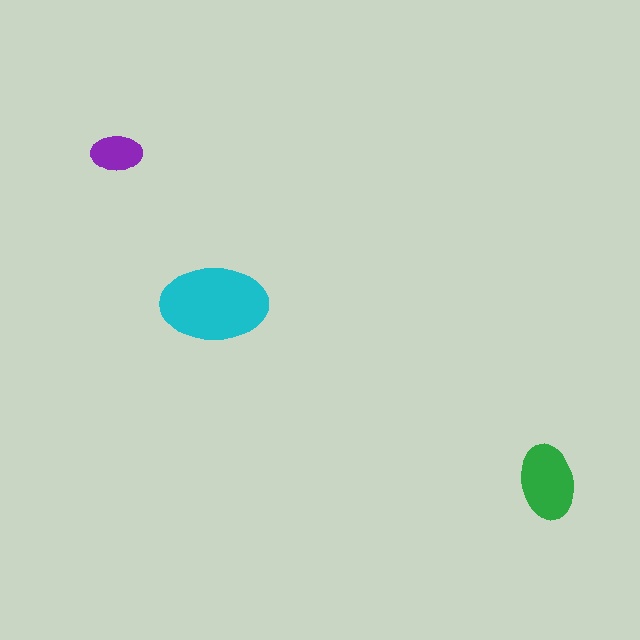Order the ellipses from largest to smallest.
the cyan one, the green one, the purple one.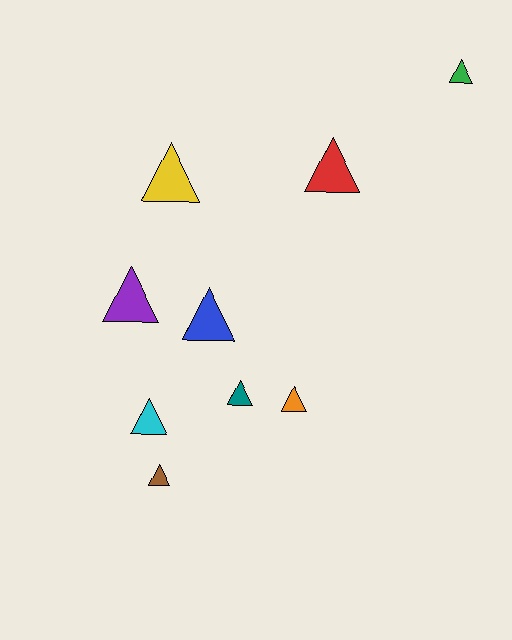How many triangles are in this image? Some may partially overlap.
There are 9 triangles.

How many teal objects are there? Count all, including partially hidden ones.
There is 1 teal object.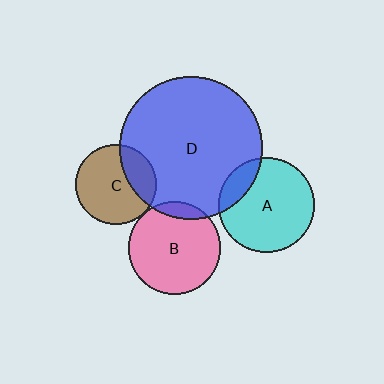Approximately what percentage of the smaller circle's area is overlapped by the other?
Approximately 10%.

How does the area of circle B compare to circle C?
Approximately 1.3 times.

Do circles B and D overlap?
Yes.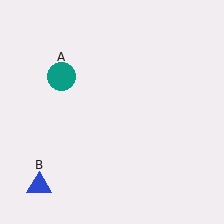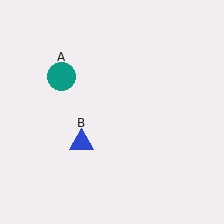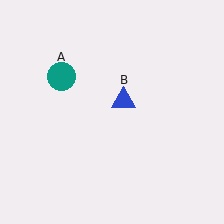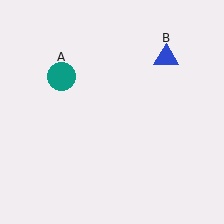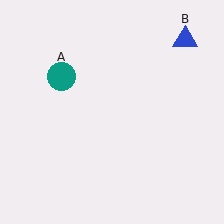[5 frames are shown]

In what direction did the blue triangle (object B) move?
The blue triangle (object B) moved up and to the right.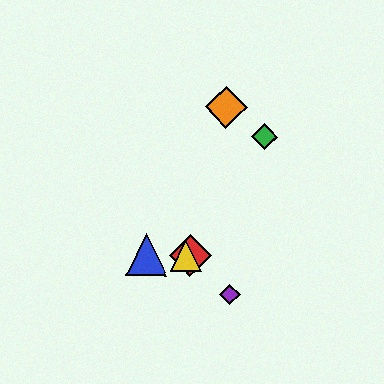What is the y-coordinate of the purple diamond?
The purple diamond is at y≈294.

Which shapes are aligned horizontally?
The red diamond, the blue triangle, the yellow triangle are aligned horizontally.